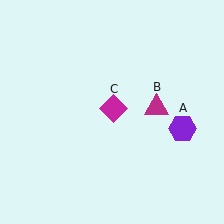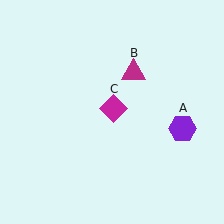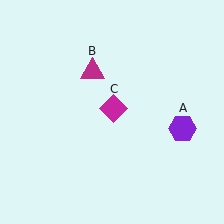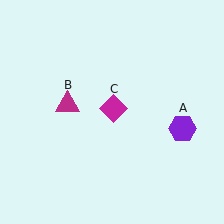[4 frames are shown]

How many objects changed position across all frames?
1 object changed position: magenta triangle (object B).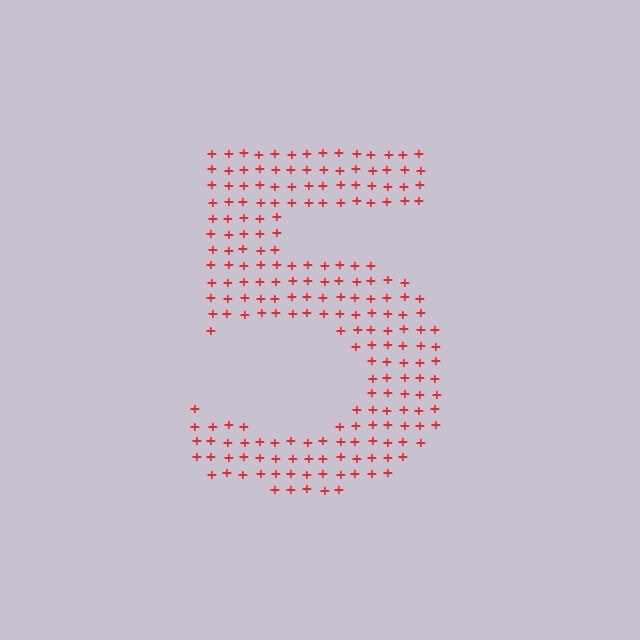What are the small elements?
The small elements are plus signs.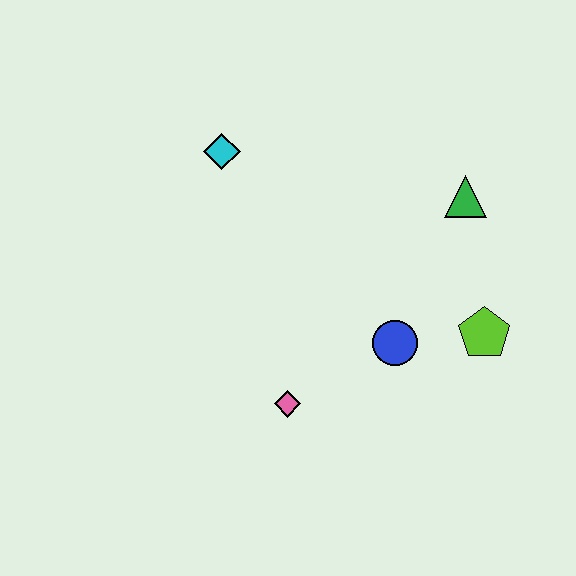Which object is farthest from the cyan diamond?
The lime pentagon is farthest from the cyan diamond.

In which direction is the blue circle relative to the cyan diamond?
The blue circle is below the cyan diamond.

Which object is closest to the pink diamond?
The blue circle is closest to the pink diamond.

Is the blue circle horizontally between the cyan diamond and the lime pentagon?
Yes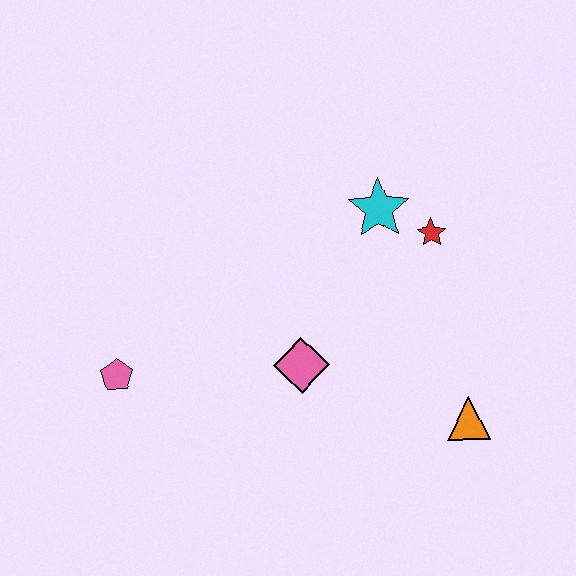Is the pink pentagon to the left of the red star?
Yes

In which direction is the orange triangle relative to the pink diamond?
The orange triangle is to the right of the pink diamond.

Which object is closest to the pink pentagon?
The pink diamond is closest to the pink pentagon.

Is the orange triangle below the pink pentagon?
Yes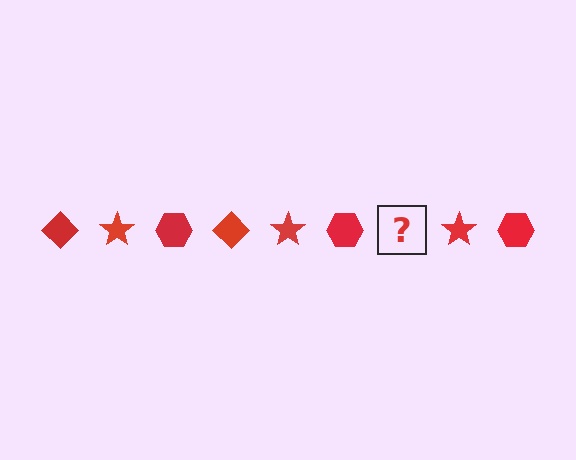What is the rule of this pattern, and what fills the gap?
The rule is that the pattern cycles through diamond, star, hexagon shapes in red. The gap should be filled with a red diamond.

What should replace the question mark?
The question mark should be replaced with a red diamond.